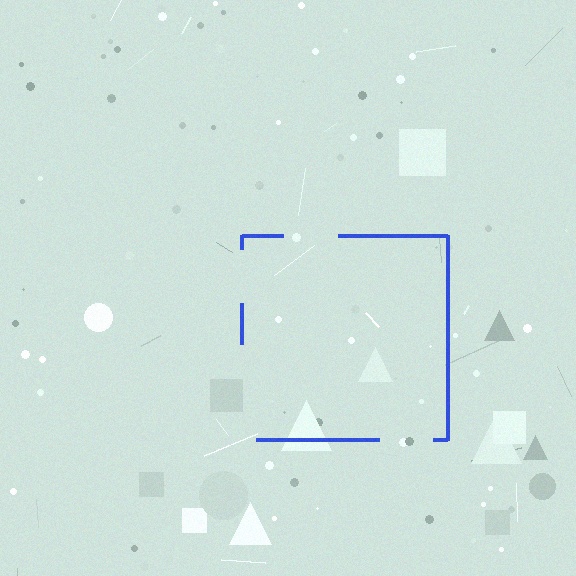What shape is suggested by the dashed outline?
The dashed outline suggests a square.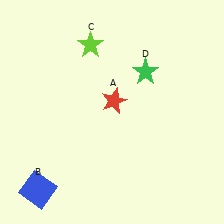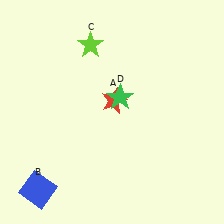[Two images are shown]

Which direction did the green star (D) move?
The green star (D) moved down.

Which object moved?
The green star (D) moved down.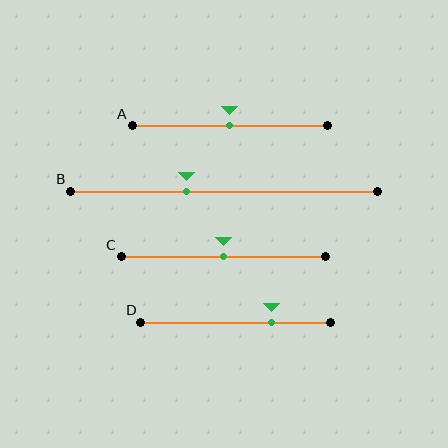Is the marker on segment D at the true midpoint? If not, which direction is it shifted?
No, the marker on segment D is shifted to the right by about 19% of the segment length.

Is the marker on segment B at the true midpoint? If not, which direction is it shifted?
No, the marker on segment B is shifted to the left by about 12% of the segment length.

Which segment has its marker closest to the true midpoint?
Segment A has its marker closest to the true midpoint.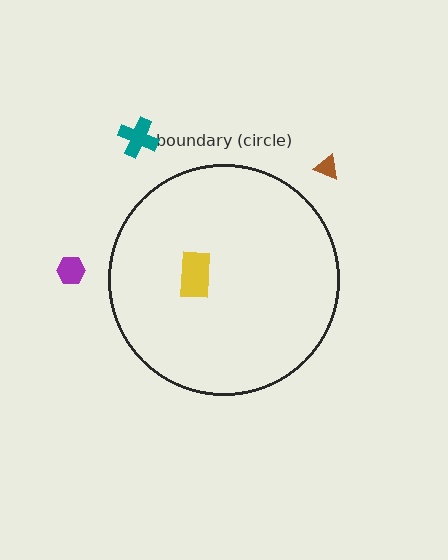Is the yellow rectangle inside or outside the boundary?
Inside.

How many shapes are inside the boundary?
1 inside, 3 outside.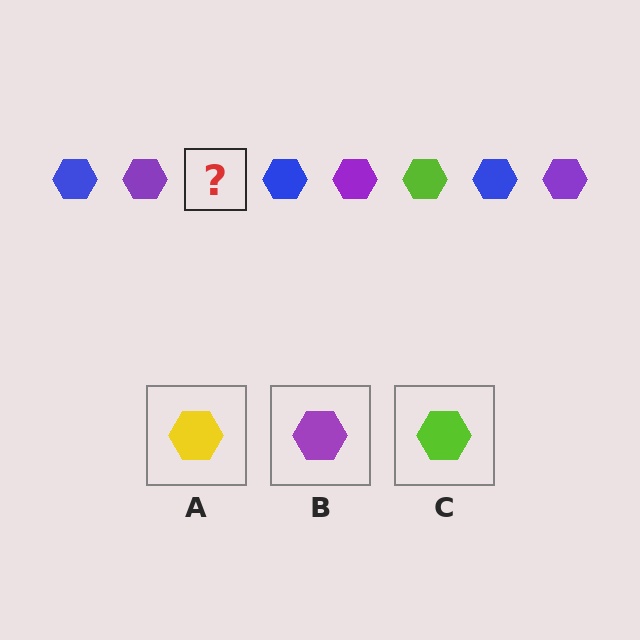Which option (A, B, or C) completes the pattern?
C.